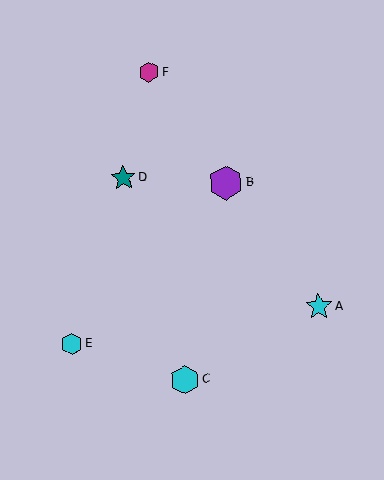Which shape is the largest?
The purple hexagon (labeled B) is the largest.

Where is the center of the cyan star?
The center of the cyan star is at (319, 307).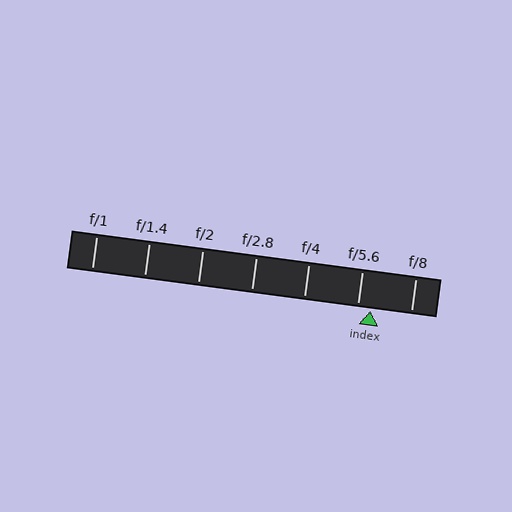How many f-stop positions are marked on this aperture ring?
There are 7 f-stop positions marked.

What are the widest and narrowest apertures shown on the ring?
The widest aperture shown is f/1 and the narrowest is f/8.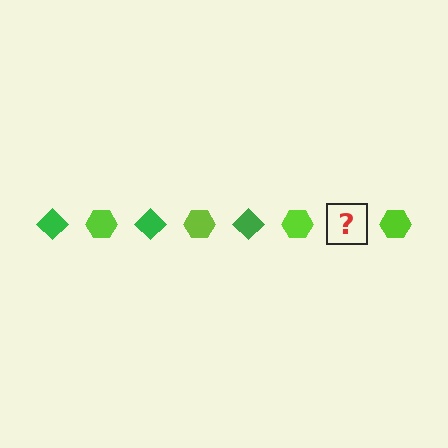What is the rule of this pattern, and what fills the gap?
The rule is that the pattern alternates between green diamond and lime hexagon. The gap should be filled with a green diamond.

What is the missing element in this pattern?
The missing element is a green diamond.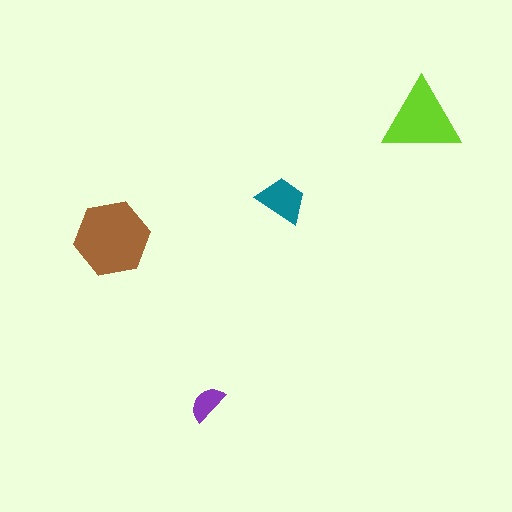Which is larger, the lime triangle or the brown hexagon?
The brown hexagon.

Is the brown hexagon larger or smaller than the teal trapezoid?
Larger.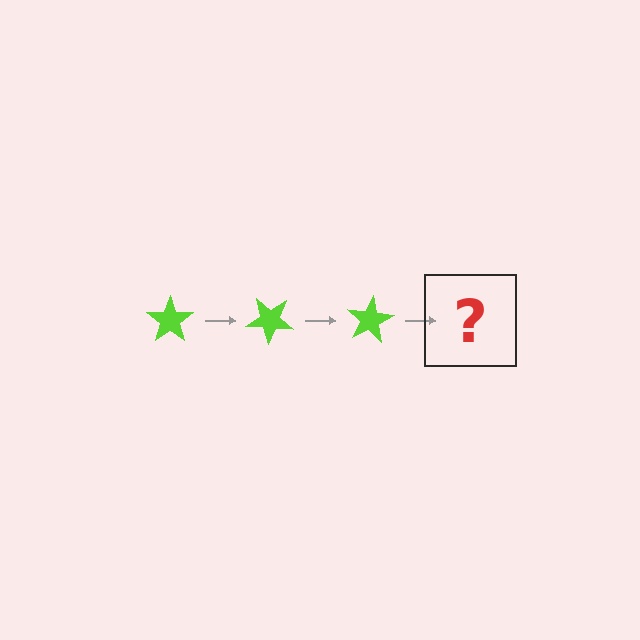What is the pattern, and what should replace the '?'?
The pattern is that the star rotates 40 degrees each step. The '?' should be a lime star rotated 120 degrees.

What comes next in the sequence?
The next element should be a lime star rotated 120 degrees.